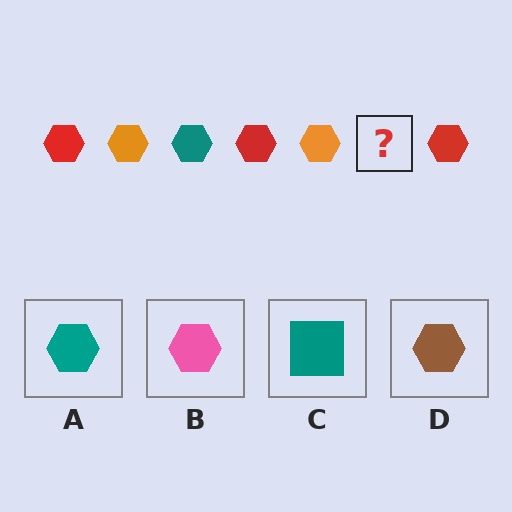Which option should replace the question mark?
Option A.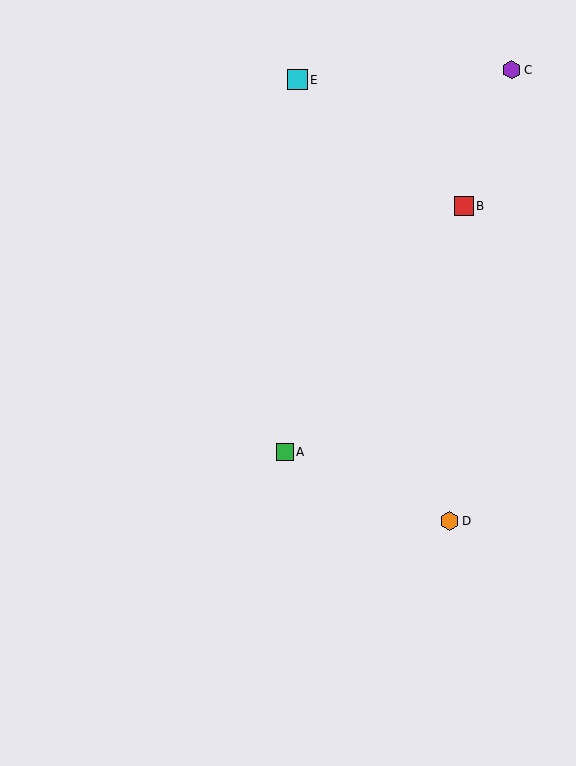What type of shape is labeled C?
Shape C is a purple hexagon.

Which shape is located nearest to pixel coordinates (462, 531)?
The orange hexagon (labeled D) at (449, 521) is nearest to that location.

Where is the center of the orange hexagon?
The center of the orange hexagon is at (449, 521).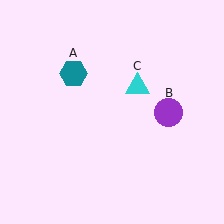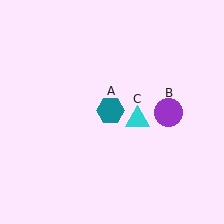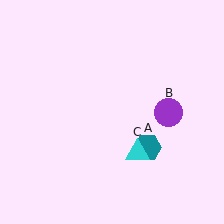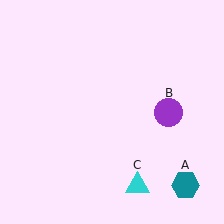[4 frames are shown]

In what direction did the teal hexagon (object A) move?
The teal hexagon (object A) moved down and to the right.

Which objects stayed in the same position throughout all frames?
Purple circle (object B) remained stationary.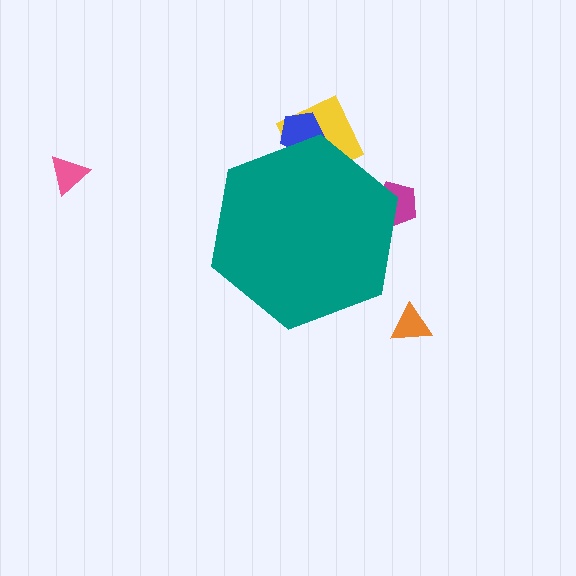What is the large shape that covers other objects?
A teal hexagon.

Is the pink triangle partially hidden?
No, the pink triangle is fully visible.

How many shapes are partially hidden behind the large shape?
3 shapes are partially hidden.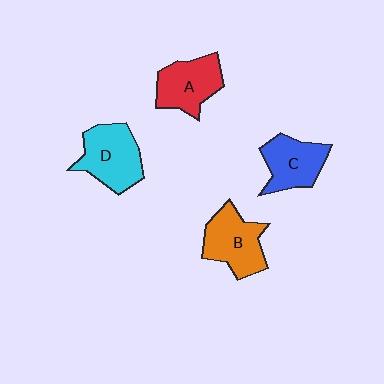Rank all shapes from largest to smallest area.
From largest to smallest: D (cyan), B (orange), A (red), C (blue).